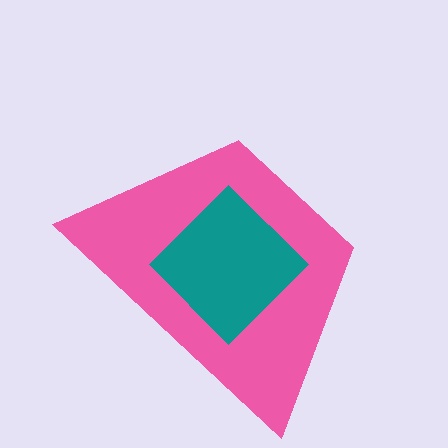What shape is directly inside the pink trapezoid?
The teal diamond.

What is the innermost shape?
The teal diamond.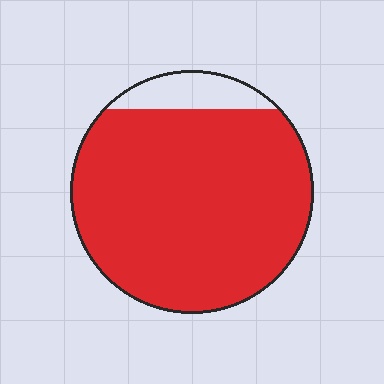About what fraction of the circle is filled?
About nine tenths (9/10).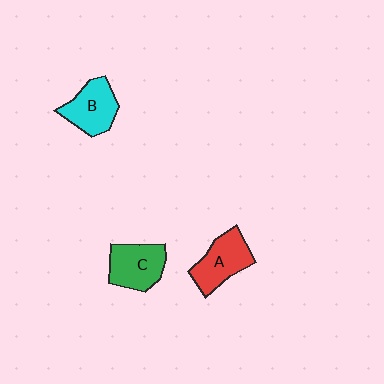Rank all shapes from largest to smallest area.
From largest to smallest: A (red), C (green), B (cyan).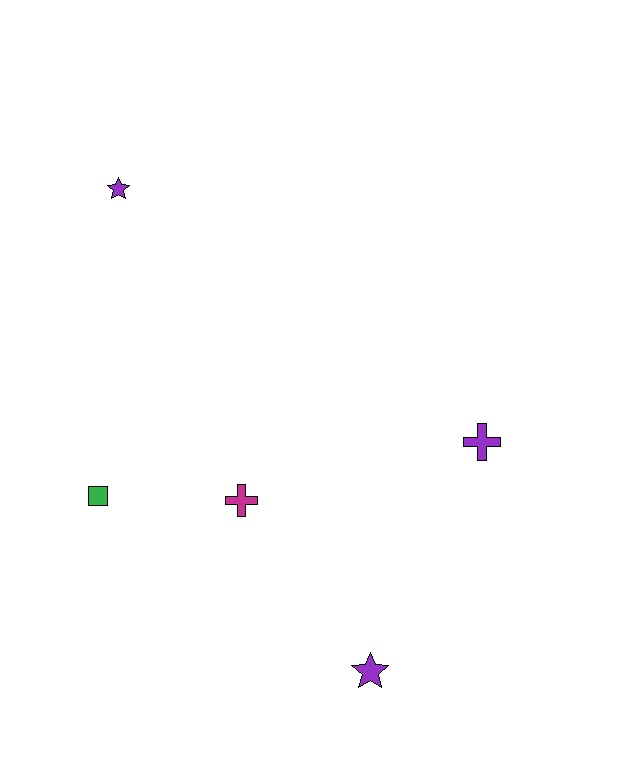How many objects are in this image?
There are 5 objects.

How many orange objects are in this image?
There are no orange objects.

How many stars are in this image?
There are 2 stars.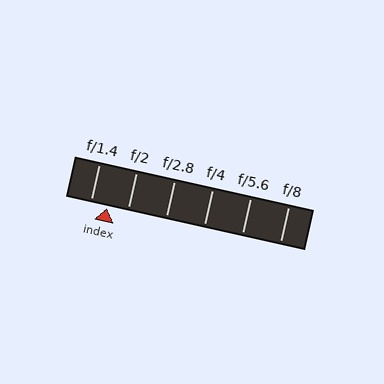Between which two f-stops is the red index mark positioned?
The index mark is between f/1.4 and f/2.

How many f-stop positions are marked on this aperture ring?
There are 6 f-stop positions marked.